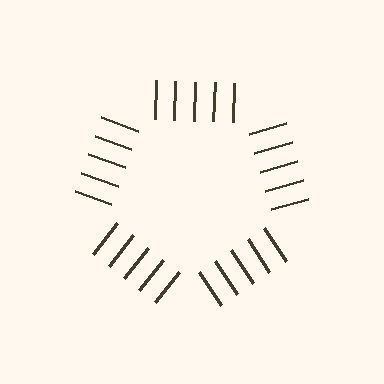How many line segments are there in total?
25 — 5 along each of the 5 edges.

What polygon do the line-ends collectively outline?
An illusory pentagon — the line segments terminate on its edges but no continuous stroke is drawn.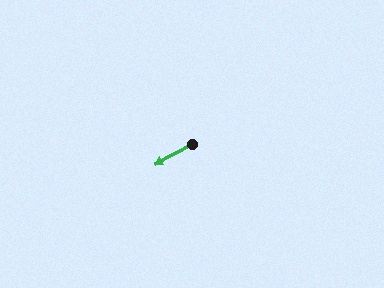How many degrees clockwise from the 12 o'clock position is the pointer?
Approximately 242 degrees.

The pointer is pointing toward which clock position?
Roughly 8 o'clock.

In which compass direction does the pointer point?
Southwest.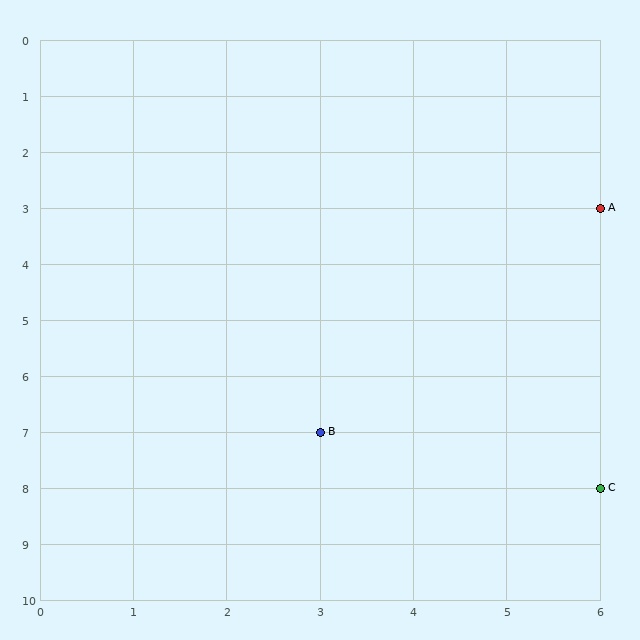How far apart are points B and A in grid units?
Points B and A are 3 columns and 4 rows apart (about 5.0 grid units diagonally).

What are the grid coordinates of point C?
Point C is at grid coordinates (6, 8).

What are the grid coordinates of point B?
Point B is at grid coordinates (3, 7).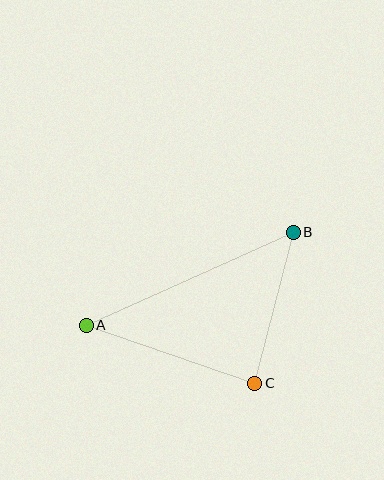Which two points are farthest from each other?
Points A and B are farthest from each other.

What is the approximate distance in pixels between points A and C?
The distance between A and C is approximately 178 pixels.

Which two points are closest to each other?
Points B and C are closest to each other.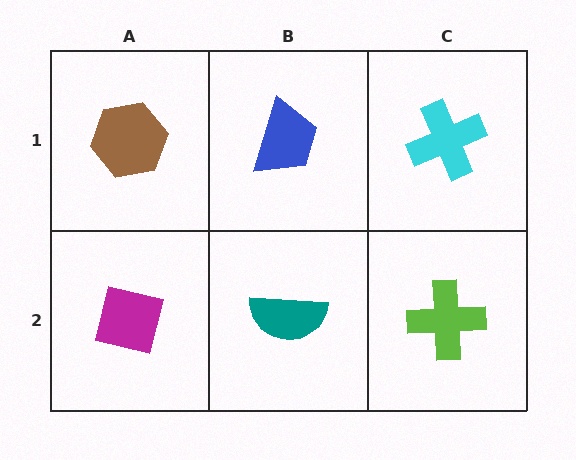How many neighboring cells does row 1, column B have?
3.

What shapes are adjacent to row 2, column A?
A brown hexagon (row 1, column A), a teal semicircle (row 2, column B).